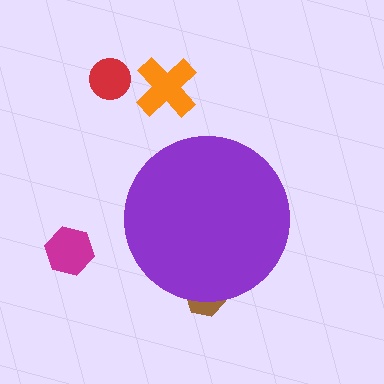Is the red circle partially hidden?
No, the red circle is fully visible.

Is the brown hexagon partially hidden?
Yes, the brown hexagon is partially hidden behind the purple circle.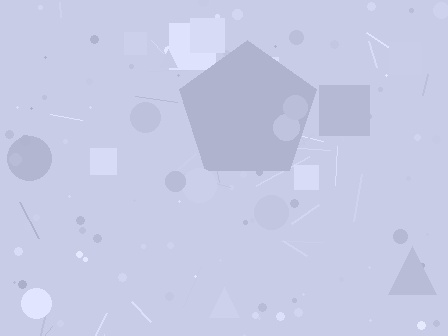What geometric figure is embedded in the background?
A pentagon is embedded in the background.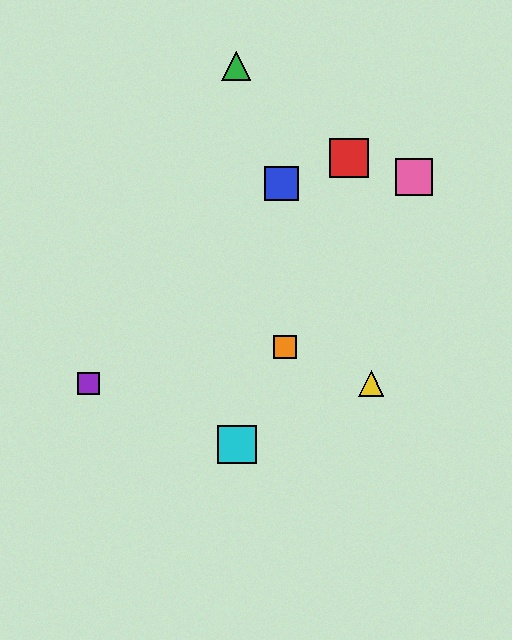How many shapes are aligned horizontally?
2 shapes (the yellow triangle, the purple square) are aligned horizontally.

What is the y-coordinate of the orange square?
The orange square is at y≈347.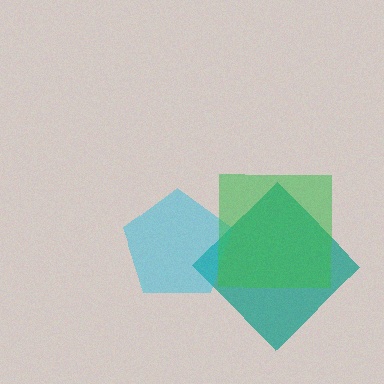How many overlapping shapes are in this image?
There are 3 overlapping shapes in the image.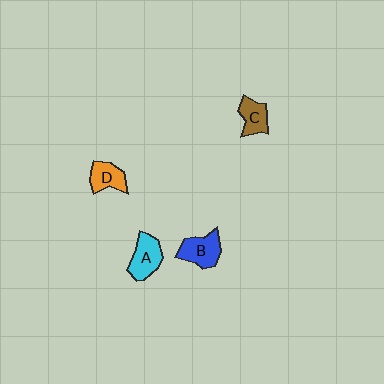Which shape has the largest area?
Shape A (cyan).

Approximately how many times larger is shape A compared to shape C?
Approximately 1.3 times.